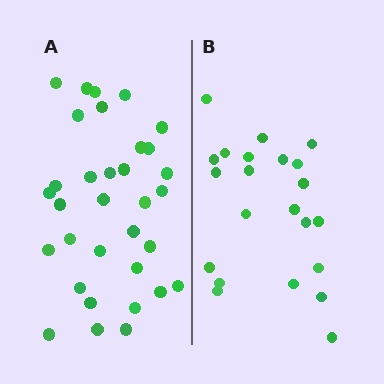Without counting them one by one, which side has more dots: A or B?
Region A (the left region) has more dots.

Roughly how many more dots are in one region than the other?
Region A has roughly 12 or so more dots than region B.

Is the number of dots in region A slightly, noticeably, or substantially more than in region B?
Region A has substantially more. The ratio is roughly 1.5 to 1.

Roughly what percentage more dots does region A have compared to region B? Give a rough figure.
About 50% more.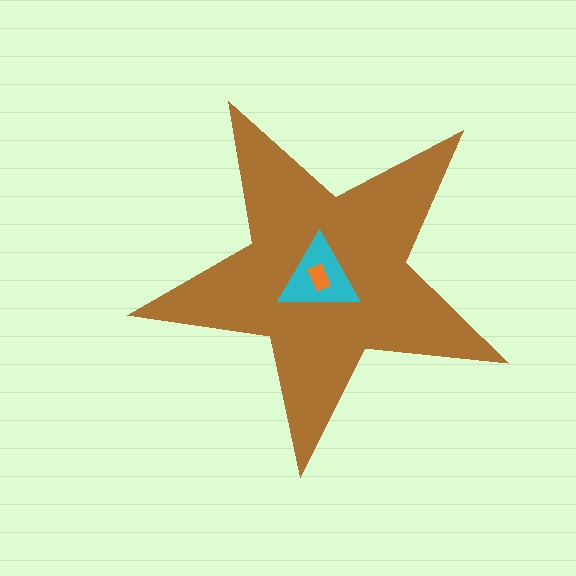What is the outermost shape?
The brown star.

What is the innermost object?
The orange rectangle.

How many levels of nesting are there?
3.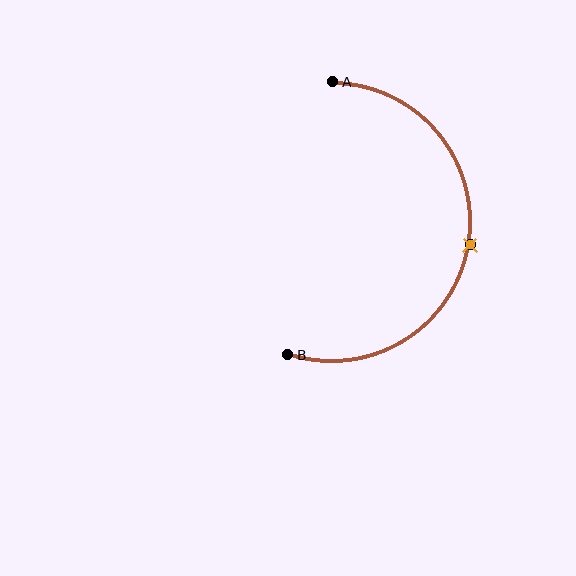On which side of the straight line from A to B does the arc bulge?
The arc bulges to the right of the straight line connecting A and B.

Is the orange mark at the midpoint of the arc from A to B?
Yes. The orange mark lies on the arc at equal arc-length from both A and B — it is the arc midpoint.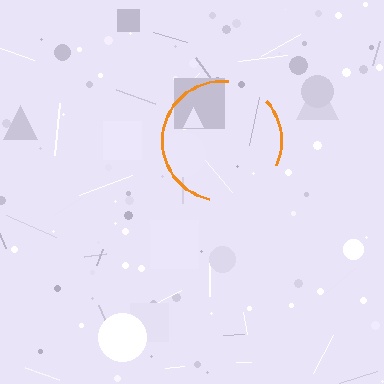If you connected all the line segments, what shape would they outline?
They would outline a circle.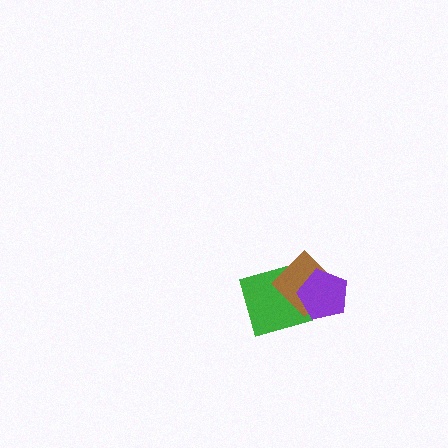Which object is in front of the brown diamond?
The purple pentagon is in front of the brown diamond.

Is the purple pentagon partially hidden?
No, no other shape covers it.